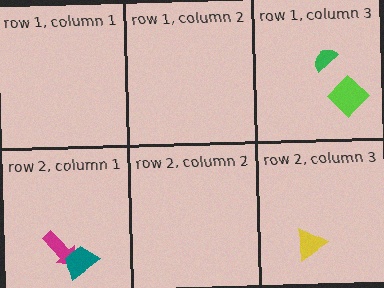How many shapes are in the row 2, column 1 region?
2.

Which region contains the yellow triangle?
The row 2, column 3 region.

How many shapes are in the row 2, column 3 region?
1.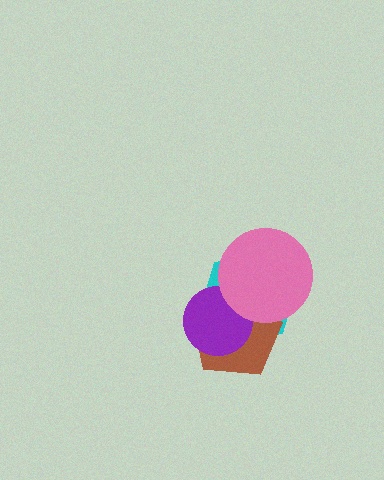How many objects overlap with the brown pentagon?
3 objects overlap with the brown pentagon.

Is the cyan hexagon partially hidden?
Yes, it is partially covered by another shape.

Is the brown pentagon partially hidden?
Yes, it is partially covered by another shape.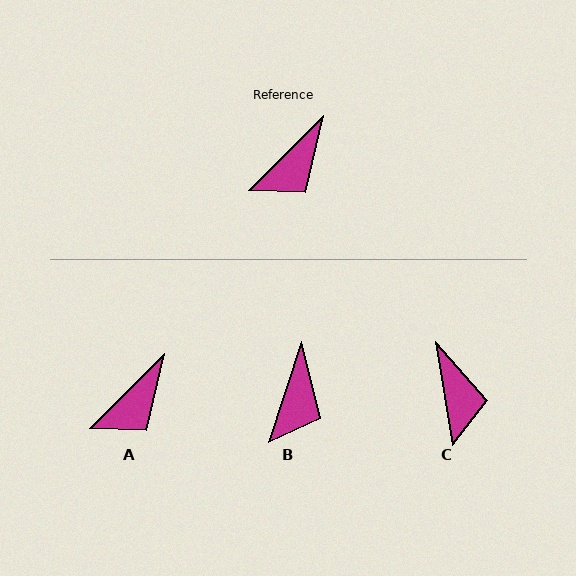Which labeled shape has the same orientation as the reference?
A.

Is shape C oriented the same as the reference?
No, it is off by about 54 degrees.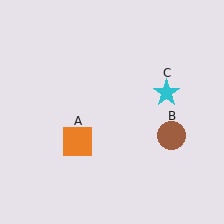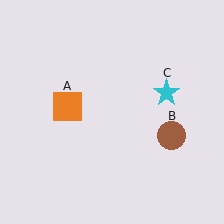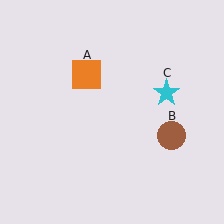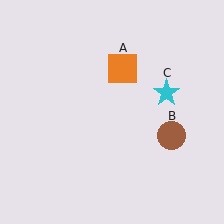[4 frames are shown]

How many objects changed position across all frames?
1 object changed position: orange square (object A).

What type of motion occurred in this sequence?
The orange square (object A) rotated clockwise around the center of the scene.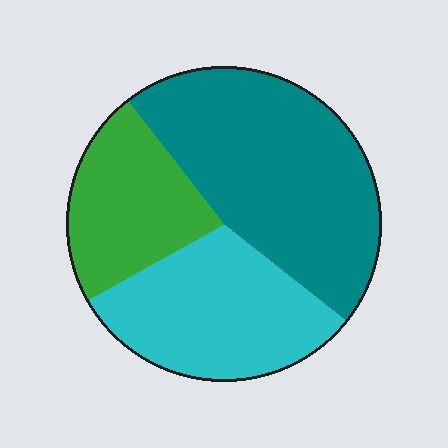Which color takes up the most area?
Teal, at roughly 45%.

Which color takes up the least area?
Green, at roughly 25%.